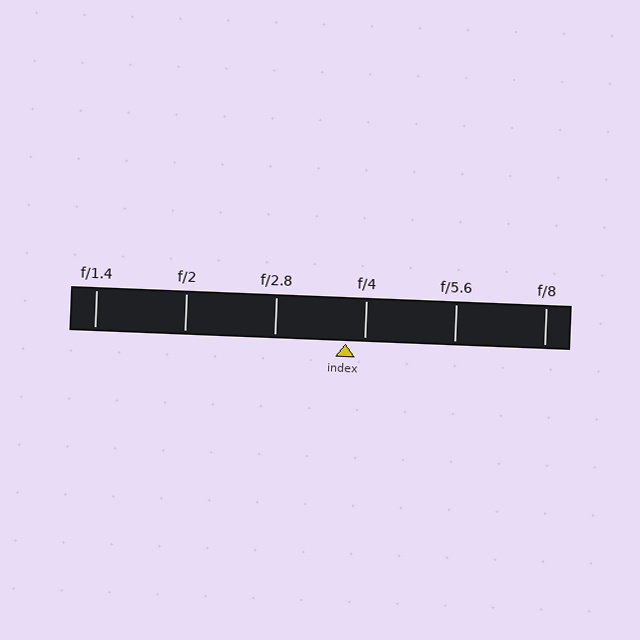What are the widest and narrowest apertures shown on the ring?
The widest aperture shown is f/1.4 and the narrowest is f/8.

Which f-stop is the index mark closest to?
The index mark is closest to f/4.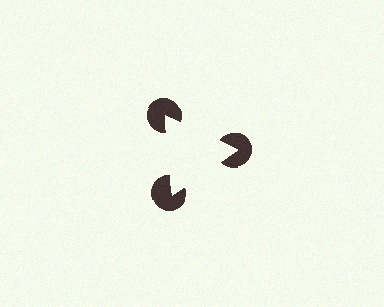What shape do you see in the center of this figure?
An illusory triangle — its edges are inferred from the aligned wedge cuts in the pac-man discs, not physically drawn.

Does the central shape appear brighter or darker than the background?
It typically appears slightly brighter than the background, even though no actual brightness change is drawn.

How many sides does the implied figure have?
3 sides.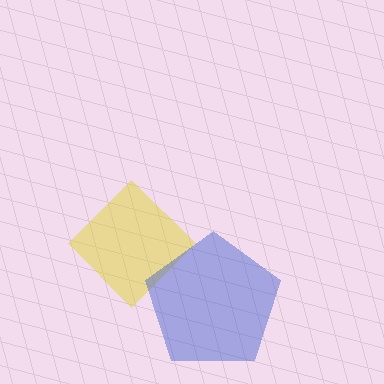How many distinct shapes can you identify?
There are 2 distinct shapes: a yellow diamond, a blue pentagon.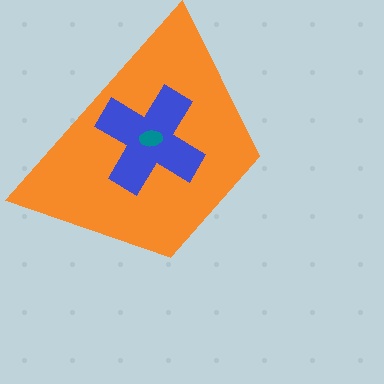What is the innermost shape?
The teal ellipse.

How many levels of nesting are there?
3.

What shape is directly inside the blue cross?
The teal ellipse.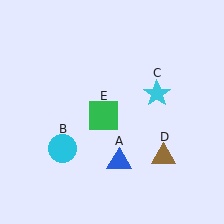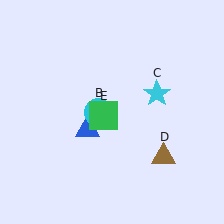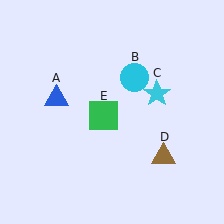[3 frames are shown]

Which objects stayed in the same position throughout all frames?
Cyan star (object C) and brown triangle (object D) and green square (object E) remained stationary.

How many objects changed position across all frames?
2 objects changed position: blue triangle (object A), cyan circle (object B).